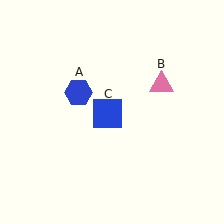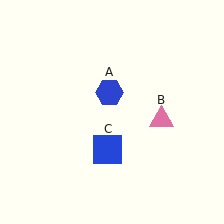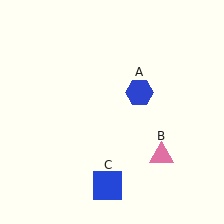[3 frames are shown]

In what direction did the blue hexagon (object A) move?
The blue hexagon (object A) moved right.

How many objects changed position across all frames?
3 objects changed position: blue hexagon (object A), pink triangle (object B), blue square (object C).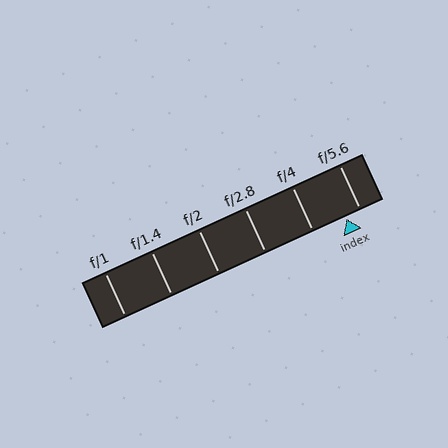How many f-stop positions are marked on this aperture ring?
There are 6 f-stop positions marked.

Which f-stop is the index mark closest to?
The index mark is closest to f/5.6.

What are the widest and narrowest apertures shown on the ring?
The widest aperture shown is f/1 and the narrowest is f/5.6.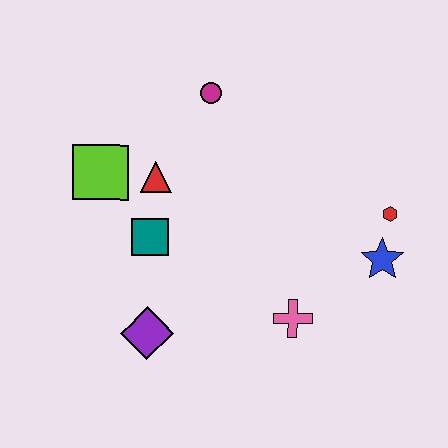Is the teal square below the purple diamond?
No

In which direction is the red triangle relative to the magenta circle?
The red triangle is below the magenta circle.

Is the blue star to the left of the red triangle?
No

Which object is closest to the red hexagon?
The blue star is closest to the red hexagon.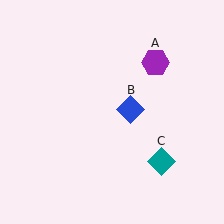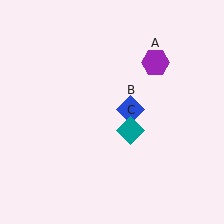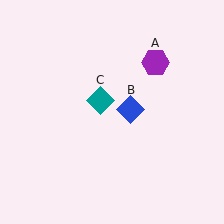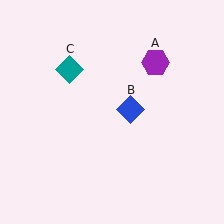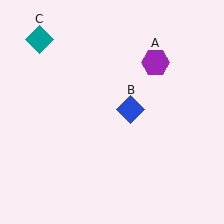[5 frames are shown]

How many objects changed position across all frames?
1 object changed position: teal diamond (object C).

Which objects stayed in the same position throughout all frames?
Purple hexagon (object A) and blue diamond (object B) remained stationary.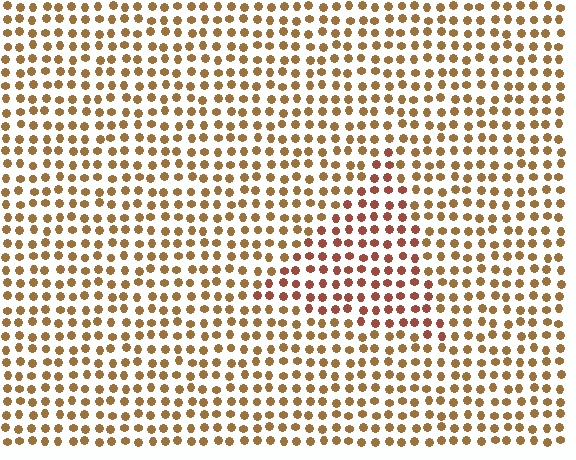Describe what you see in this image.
The image is filled with small brown elements in a uniform arrangement. A triangle-shaped region is visible where the elements are tinted to a slightly different hue, forming a subtle color boundary.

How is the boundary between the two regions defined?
The boundary is defined purely by a slight shift in hue (about 26 degrees). Spacing, size, and orientation are identical on both sides.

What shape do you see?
I see a triangle.